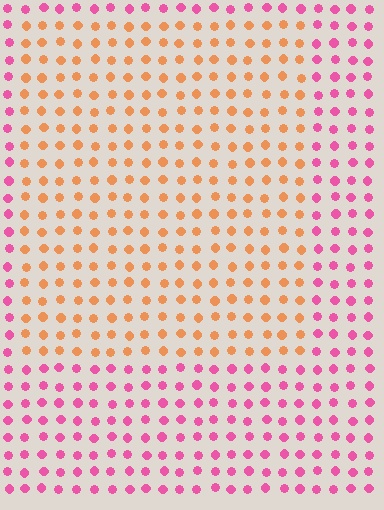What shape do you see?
I see a rectangle.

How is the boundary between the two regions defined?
The boundary is defined purely by a slight shift in hue (about 57 degrees). Spacing, size, and orientation are identical on both sides.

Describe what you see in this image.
The image is filled with small pink elements in a uniform arrangement. A rectangle-shaped region is visible where the elements are tinted to a slightly different hue, forming a subtle color boundary.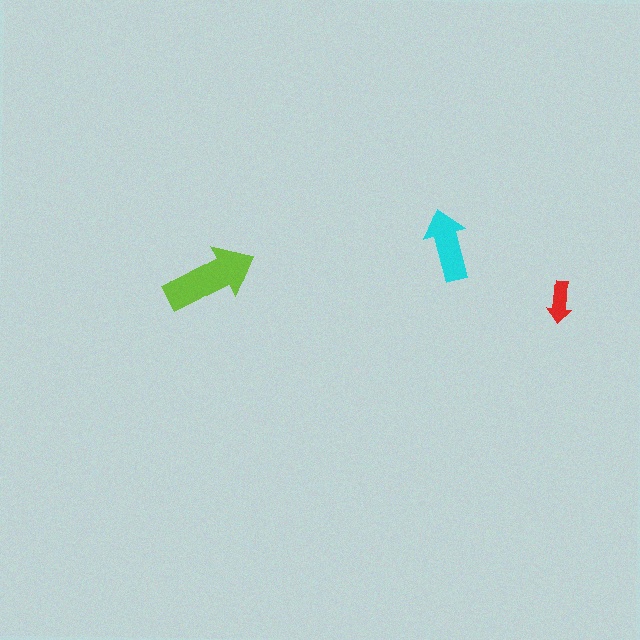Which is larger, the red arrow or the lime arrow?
The lime one.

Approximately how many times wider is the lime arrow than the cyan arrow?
About 1.5 times wider.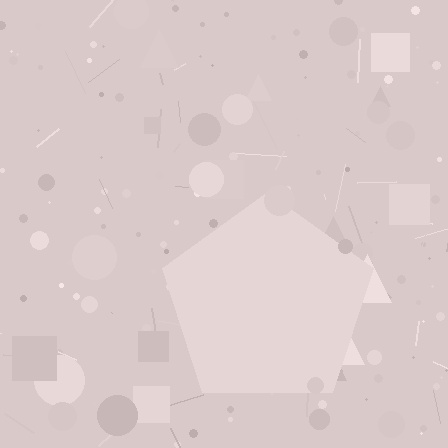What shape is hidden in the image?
A pentagon is hidden in the image.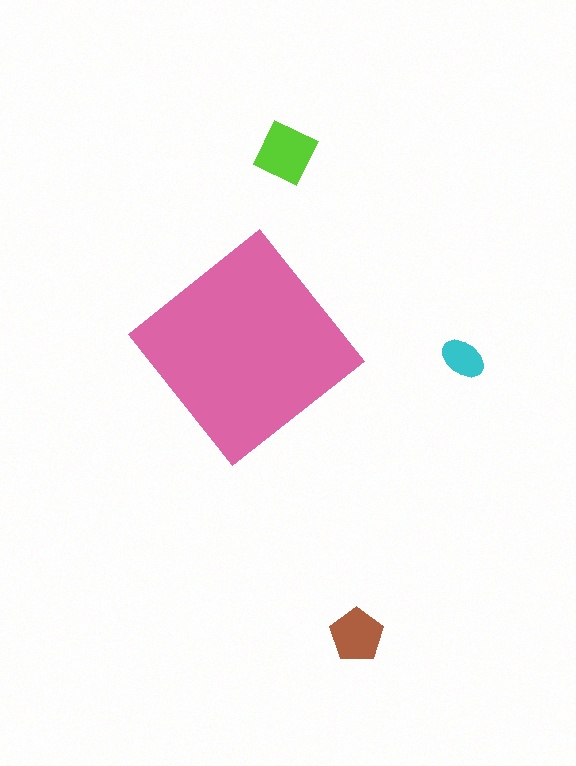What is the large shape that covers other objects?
A pink diamond.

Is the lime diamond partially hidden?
No, the lime diamond is fully visible.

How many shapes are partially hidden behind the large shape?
0 shapes are partially hidden.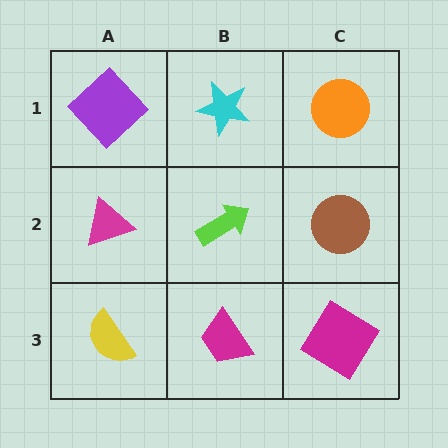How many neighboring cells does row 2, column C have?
3.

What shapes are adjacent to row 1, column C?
A brown circle (row 2, column C), a cyan star (row 1, column B).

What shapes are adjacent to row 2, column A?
A purple diamond (row 1, column A), a yellow semicircle (row 3, column A), a lime arrow (row 2, column B).